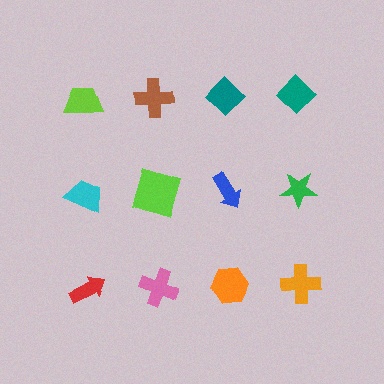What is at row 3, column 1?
A red arrow.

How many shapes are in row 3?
4 shapes.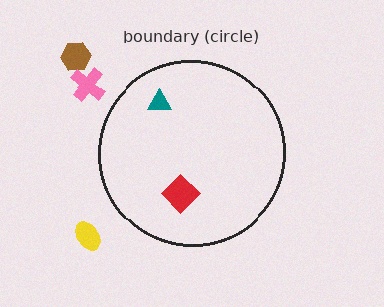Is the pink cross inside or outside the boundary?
Outside.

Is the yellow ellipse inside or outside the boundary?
Outside.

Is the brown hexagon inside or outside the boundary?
Outside.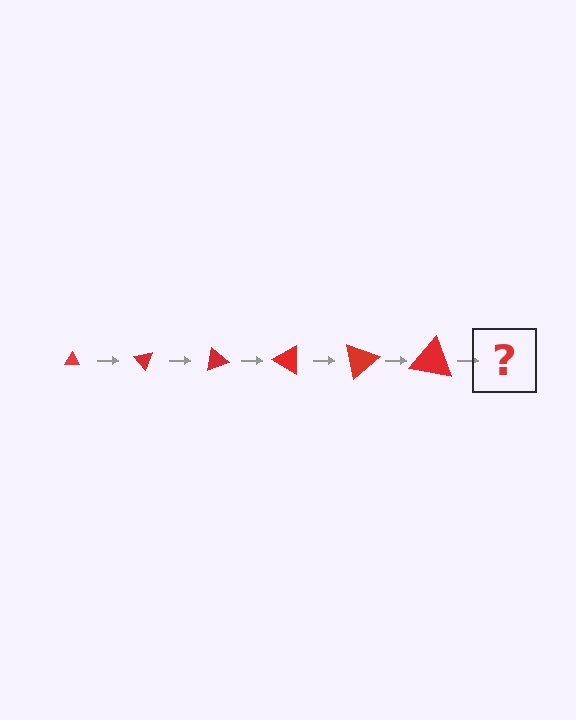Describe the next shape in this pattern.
It should be a triangle, larger than the previous one and rotated 300 degrees from the start.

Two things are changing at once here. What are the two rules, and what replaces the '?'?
The two rules are that the triangle grows larger each step and it rotates 50 degrees each step. The '?' should be a triangle, larger than the previous one and rotated 300 degrees from the start.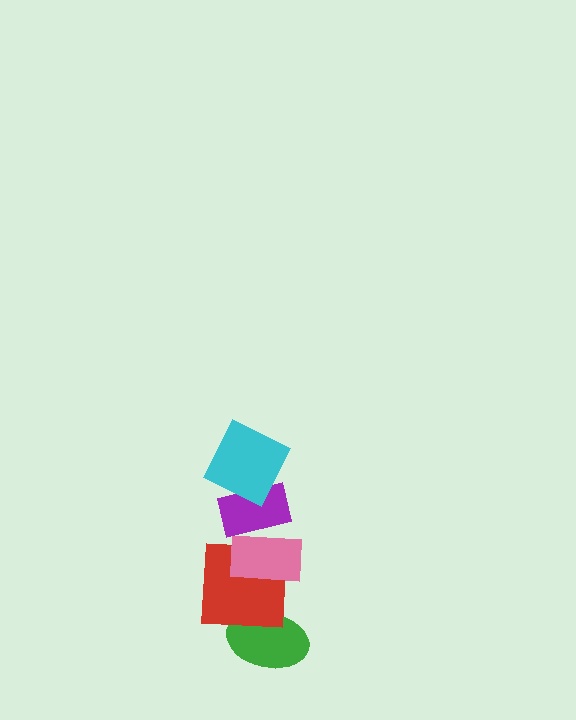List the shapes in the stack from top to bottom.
From top to bottom: the cyan square, the purple rectangle, the pink rectangle, the red square, the green ellipse.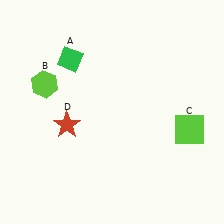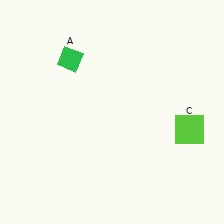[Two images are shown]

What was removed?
The red star (D), the lime hexagon (B) were removed in Image 2.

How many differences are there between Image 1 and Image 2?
There are 2 differences between the two images.